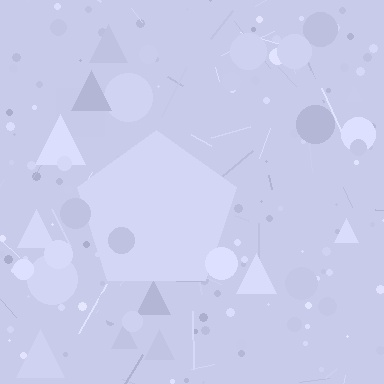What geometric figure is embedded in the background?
A pentagon is embedded in the background.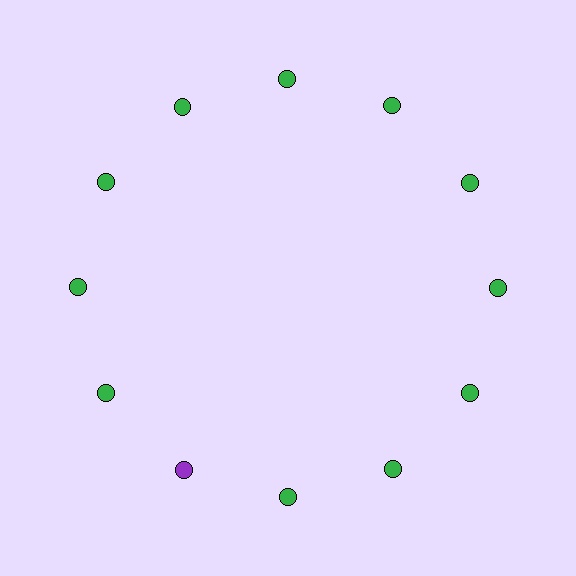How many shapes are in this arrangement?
There are 12 shapes arranged in a ring pattern.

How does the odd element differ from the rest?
It has a different color: purple instead of green.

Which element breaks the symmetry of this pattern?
The purple circle at roughly the 7 o'clock position breaks the symmetry. All other shapes are green circles.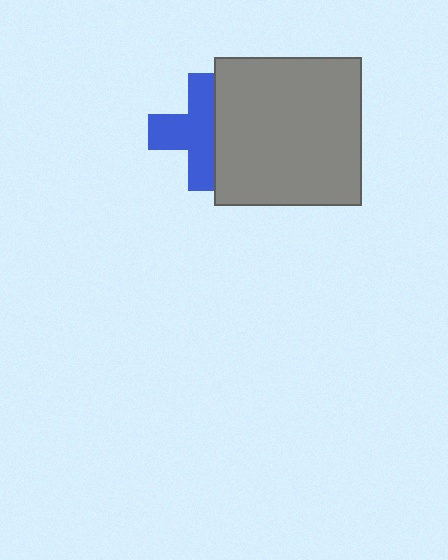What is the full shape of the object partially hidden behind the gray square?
The partially hidden object is a blue cross.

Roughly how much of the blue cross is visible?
About half of it is visible (roughly 63%).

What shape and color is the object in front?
The object in front is a gray square.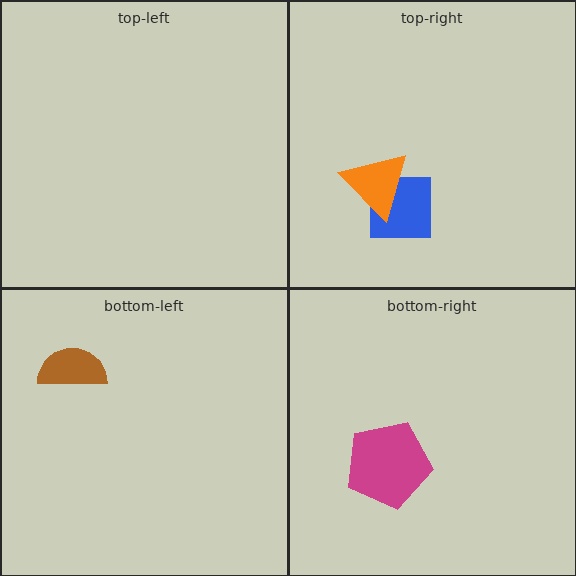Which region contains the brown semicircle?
The bottom-left region.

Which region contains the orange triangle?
The top-right region.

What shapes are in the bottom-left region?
The brown semicircle.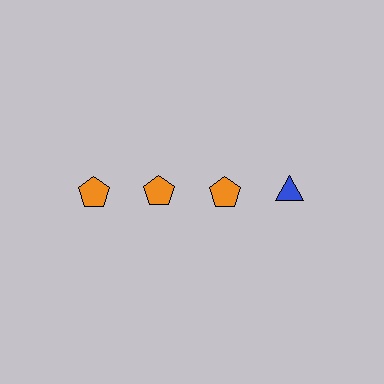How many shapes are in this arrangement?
There are 4 shapes arranged in a grid pattern.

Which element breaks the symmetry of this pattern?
The blue triangle in the top row, second from right column breaks the symmetry. All other shapes are orange pentagons.